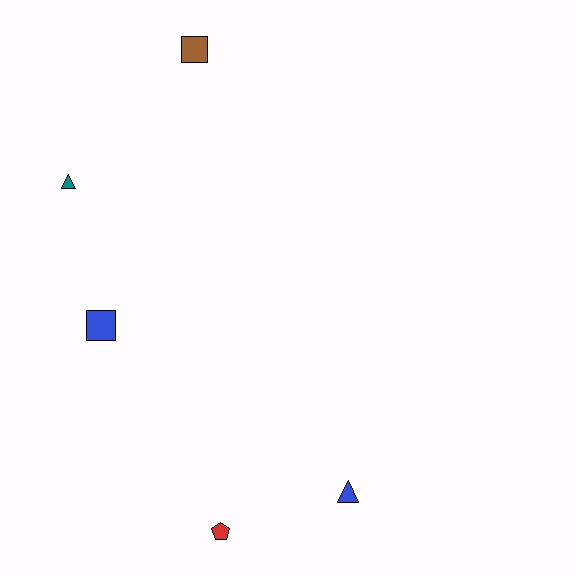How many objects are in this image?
There are 5 objects.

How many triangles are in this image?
There are 2 triangles.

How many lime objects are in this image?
There are no lime objects.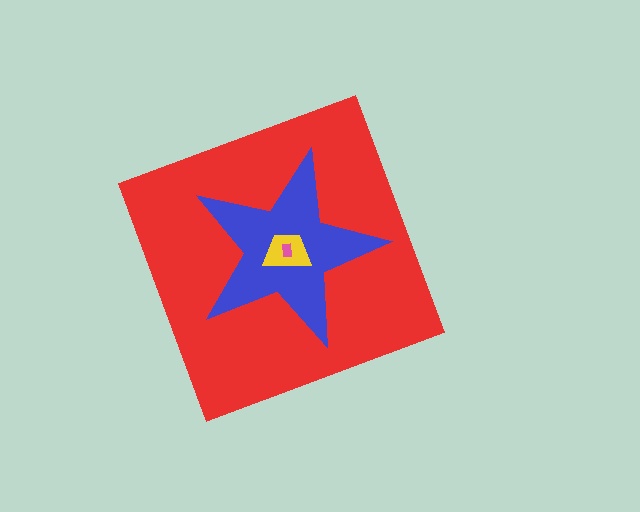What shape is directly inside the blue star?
The yellow trapezoid.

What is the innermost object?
The pink rectangle.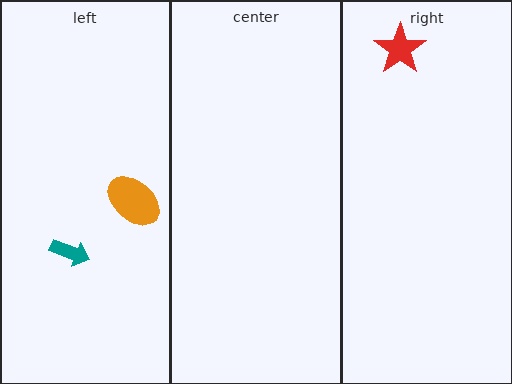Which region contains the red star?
The right region.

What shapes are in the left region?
The orange ellipse, the teal arrow.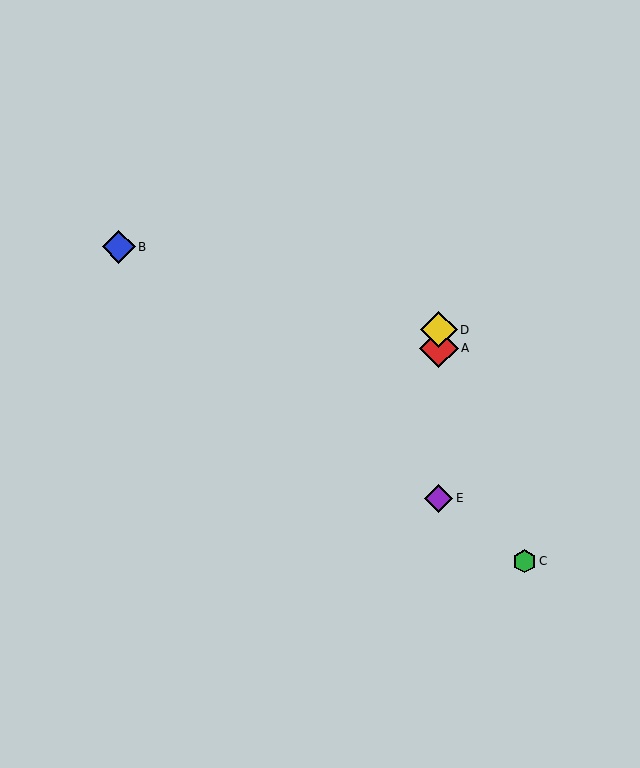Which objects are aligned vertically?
Objects A, D, E are aligned vertically.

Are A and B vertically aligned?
No, A is at x≈439 and B is at x≈119.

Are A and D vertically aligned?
Yes, both are at x≈439.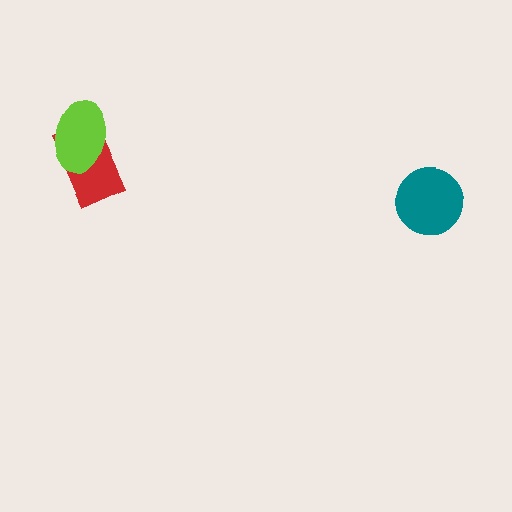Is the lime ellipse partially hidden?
No, no other shape covers it.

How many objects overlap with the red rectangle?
1 object overlaps with the red rectangle.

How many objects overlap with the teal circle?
0 objects overlap with the teal circle.